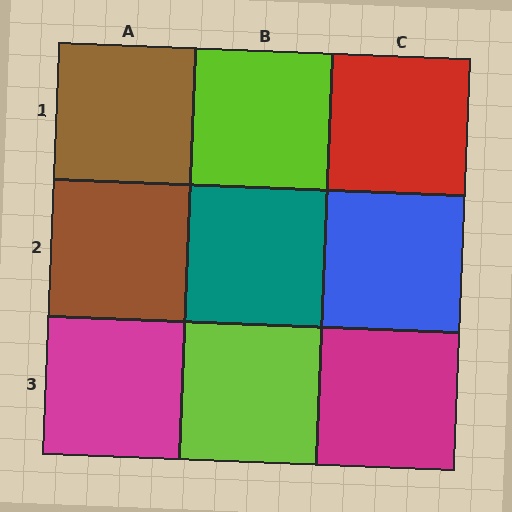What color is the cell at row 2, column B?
Teal.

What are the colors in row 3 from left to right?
Magenta, lime, magenta.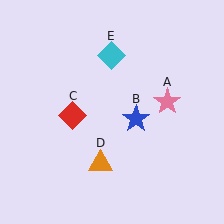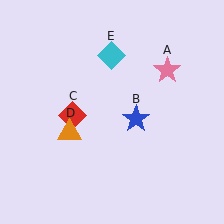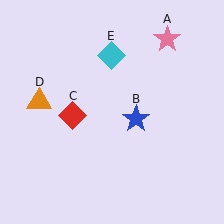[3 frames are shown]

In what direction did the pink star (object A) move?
The pink star (object A) moved up.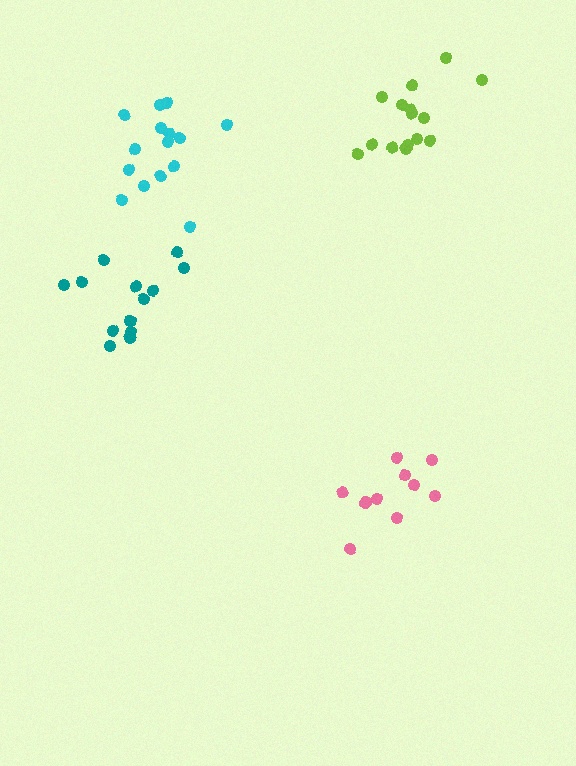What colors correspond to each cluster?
The clusters are colored: lime, pink, teal, cyan.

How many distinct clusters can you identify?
There are 4 distinct clusters.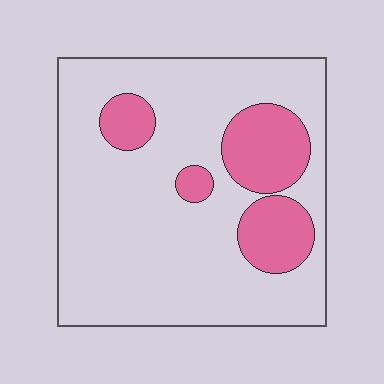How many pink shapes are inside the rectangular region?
4.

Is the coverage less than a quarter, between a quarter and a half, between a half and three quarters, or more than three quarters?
Less than a quarter.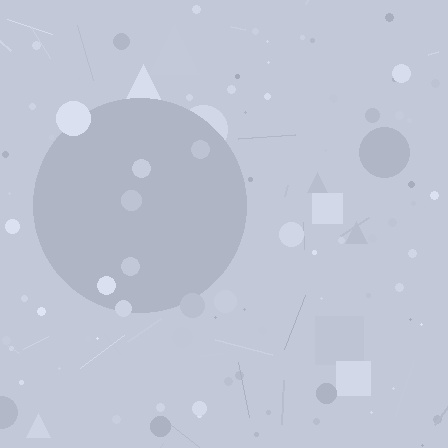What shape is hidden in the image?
A circle is hidden in the image.